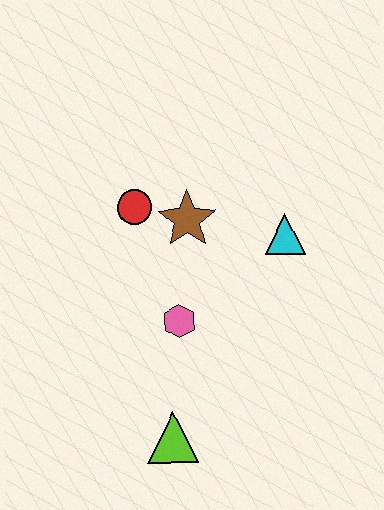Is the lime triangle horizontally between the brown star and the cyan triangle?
No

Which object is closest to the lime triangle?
The pink hexagon is closest to the lime triangle.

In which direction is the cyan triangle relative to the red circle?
The cyan triangle is to the right of the red circle.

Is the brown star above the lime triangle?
Yes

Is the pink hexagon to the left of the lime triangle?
No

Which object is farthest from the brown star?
The lime triangle is farthest from the brown star.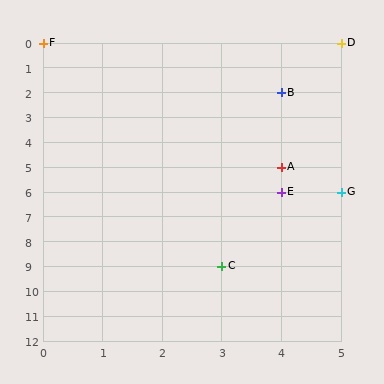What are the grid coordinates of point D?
Point D is at grid coordinates (5, 0).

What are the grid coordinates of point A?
Point A is at grid coordinates (4, 5).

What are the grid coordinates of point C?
Point C is at grid coordinates (3, 9).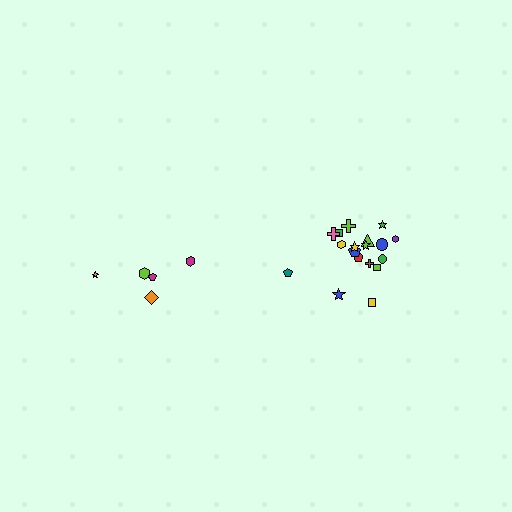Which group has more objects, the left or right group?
The right group.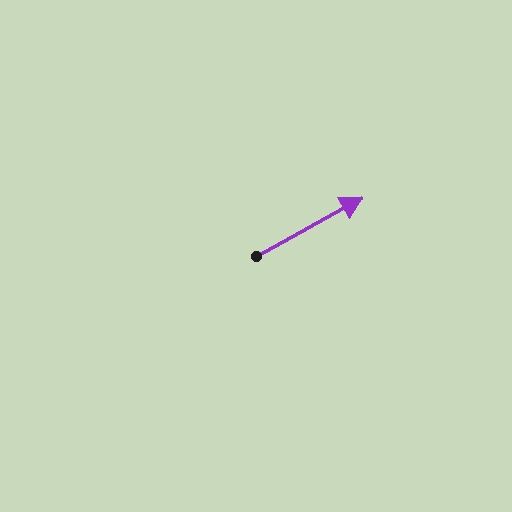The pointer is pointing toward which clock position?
Roughly 2 o'clock.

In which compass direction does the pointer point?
Northeast.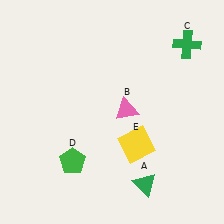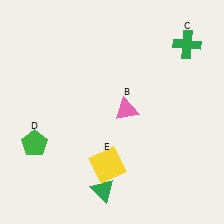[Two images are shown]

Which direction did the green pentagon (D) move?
The green pentagon (D) moved left.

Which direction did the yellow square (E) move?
The yellow square (E) moved left.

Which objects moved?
The objects that moved are: the green triangle (A), the green pentagon (D), the yellow square (E).